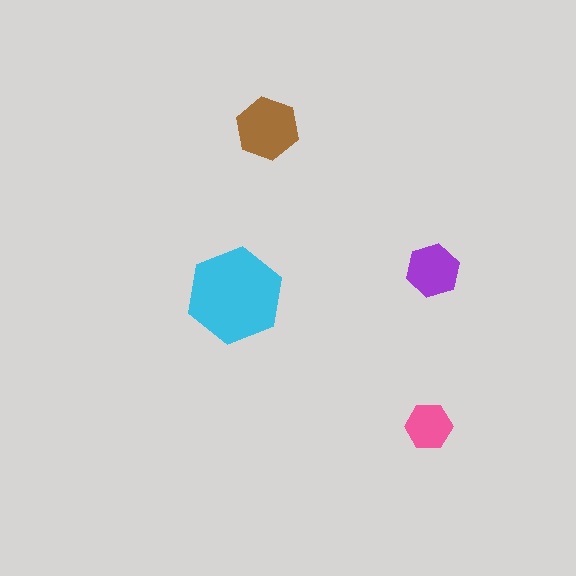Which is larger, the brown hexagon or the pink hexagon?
The brown one.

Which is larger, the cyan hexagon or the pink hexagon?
The cyan one.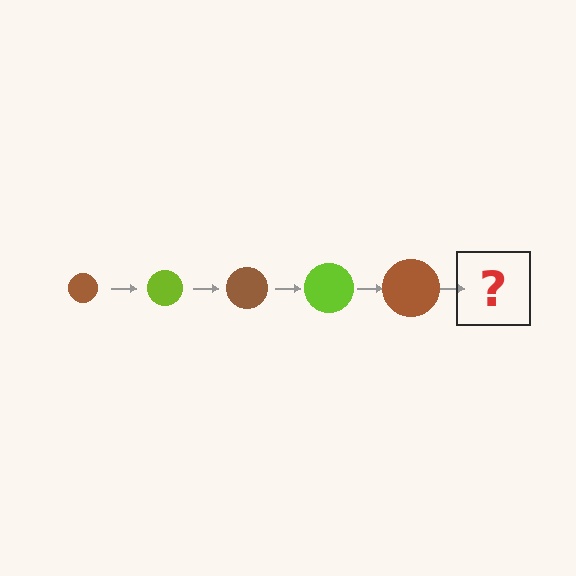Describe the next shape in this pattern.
It should be a lime circle, larger than the previous one.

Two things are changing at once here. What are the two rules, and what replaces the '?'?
The two rules are that the circle grows larger each step and the color cycles through brown and lime. The '?' should be a lime circle, larger than the previous one.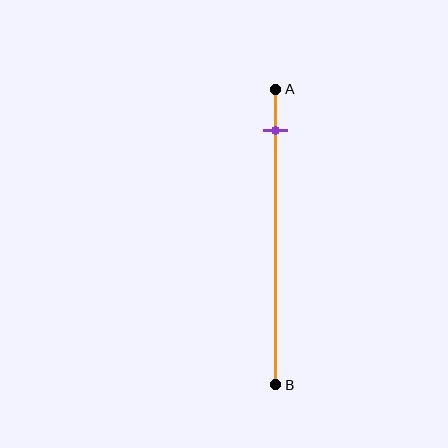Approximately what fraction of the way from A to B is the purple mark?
The purple mark is approximately 15% of the way from A to B.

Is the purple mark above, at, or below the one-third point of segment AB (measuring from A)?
The purple mark is above the one-third point of segment AB.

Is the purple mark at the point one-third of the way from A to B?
No, the mark is at about 15% from A, not at the 33% one-third point.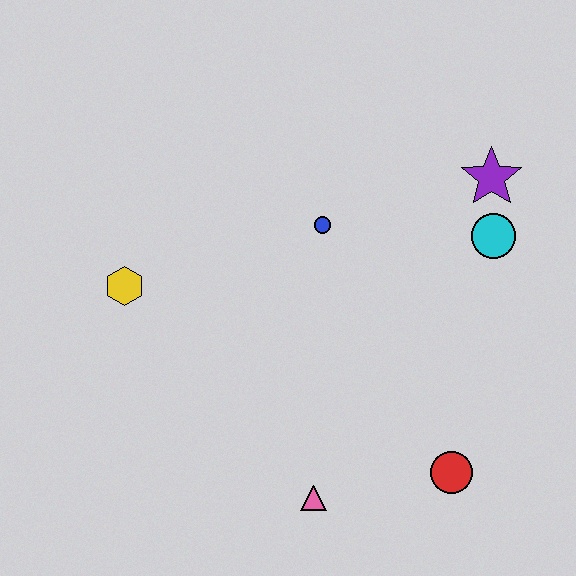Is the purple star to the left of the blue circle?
No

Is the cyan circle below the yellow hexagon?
No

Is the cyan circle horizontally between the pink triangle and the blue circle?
No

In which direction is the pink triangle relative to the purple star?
The pink triangle is below the purple star.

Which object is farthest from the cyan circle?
The yellow hexagon is farthest from the cyan circle.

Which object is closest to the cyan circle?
The purple star is closest to the cyan circle.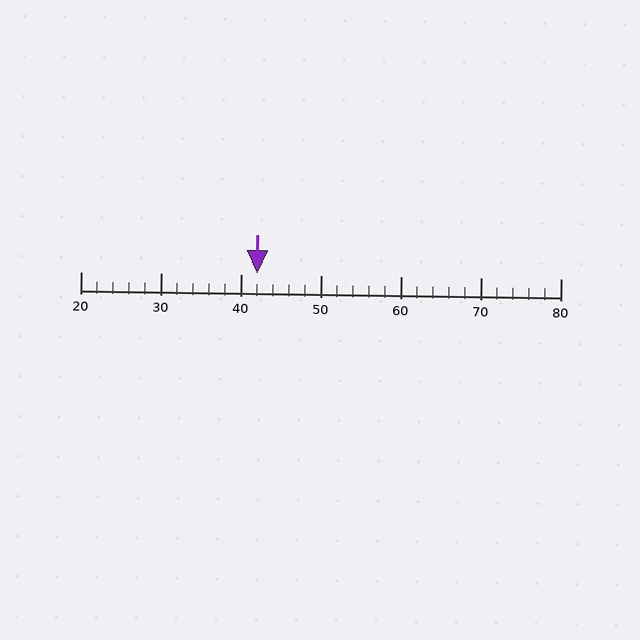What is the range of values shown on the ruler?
The ruler shows values from 20 to 80.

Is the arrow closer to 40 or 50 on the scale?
The arrow is closer to 40.